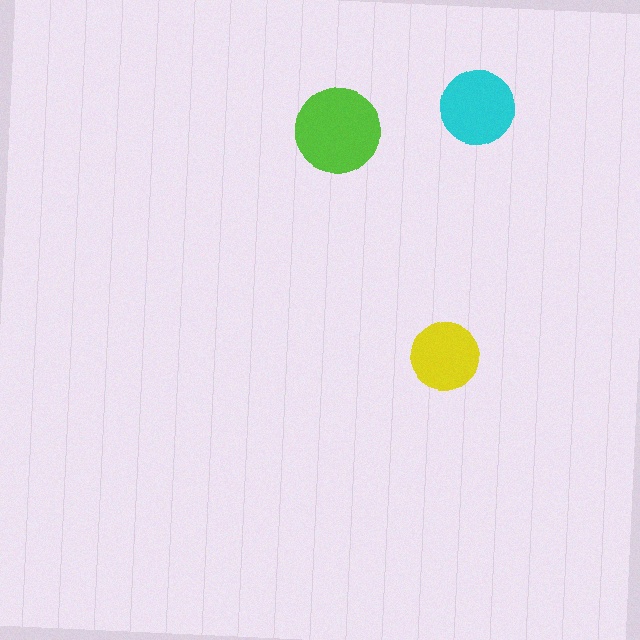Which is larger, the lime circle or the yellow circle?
The lime one.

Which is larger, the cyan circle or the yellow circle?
The cyan one.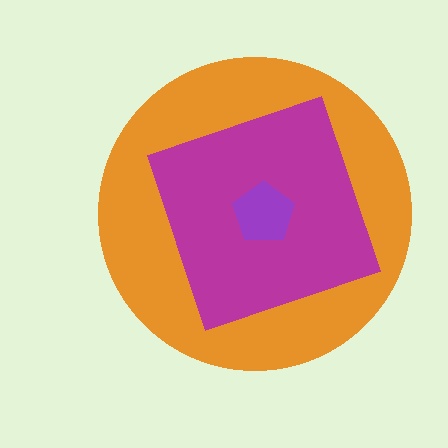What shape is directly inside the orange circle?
The magenta diamond.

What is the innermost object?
The purple pentagon.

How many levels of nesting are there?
3.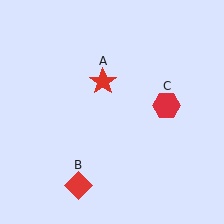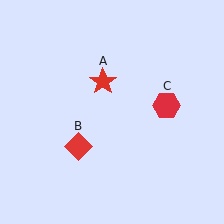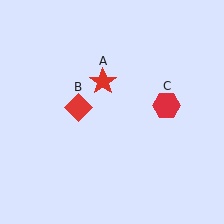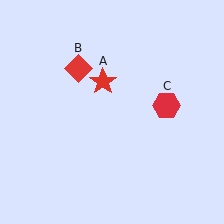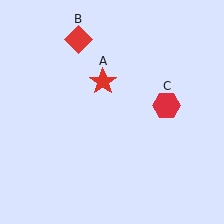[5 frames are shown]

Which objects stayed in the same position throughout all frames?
Red star (object A) and red hexagon (object C) remained stationary.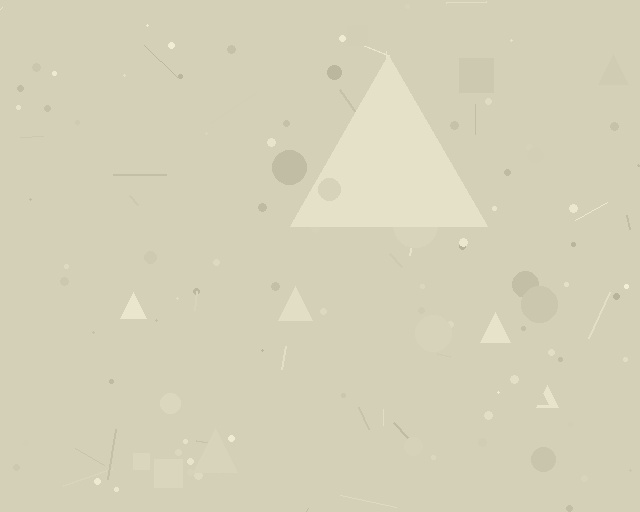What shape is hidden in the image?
A triangle is hidden in the image.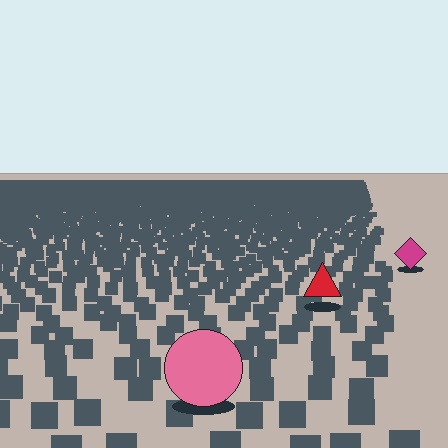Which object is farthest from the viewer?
The magenta diamond is farthest from the viewer. It appears smaller and the ground texture around it is denser.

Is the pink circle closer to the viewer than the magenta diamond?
Yes. The pink circle is closer — you can tell from the texture gradient: the ground texture is coarser near it.